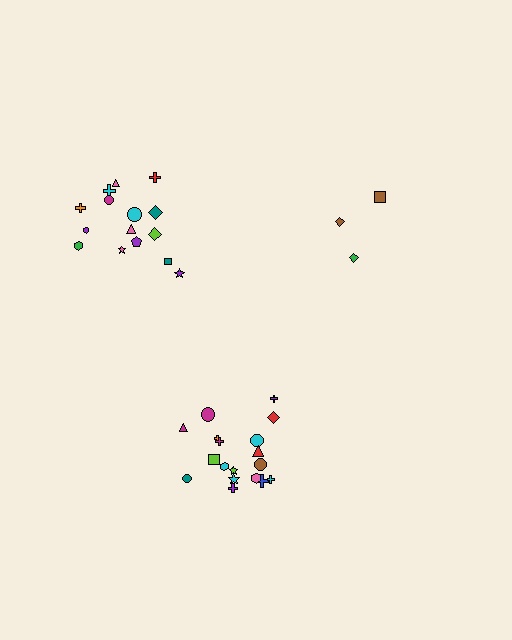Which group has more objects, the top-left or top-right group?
The top-left group.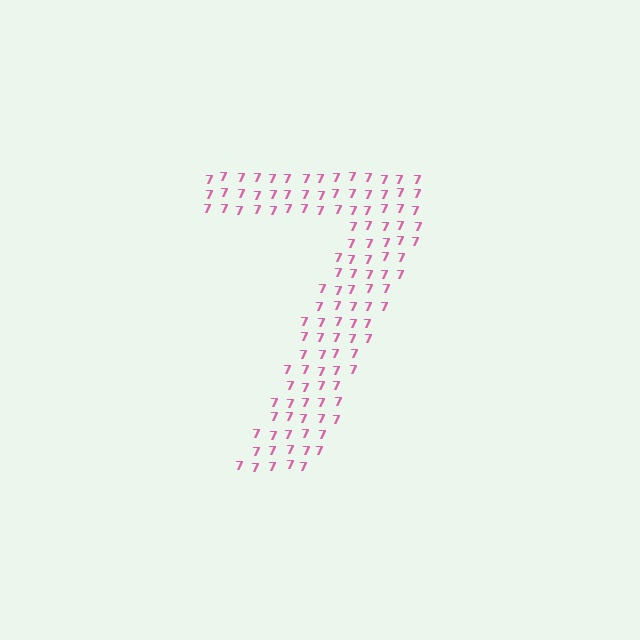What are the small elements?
The small elements are digit 7's.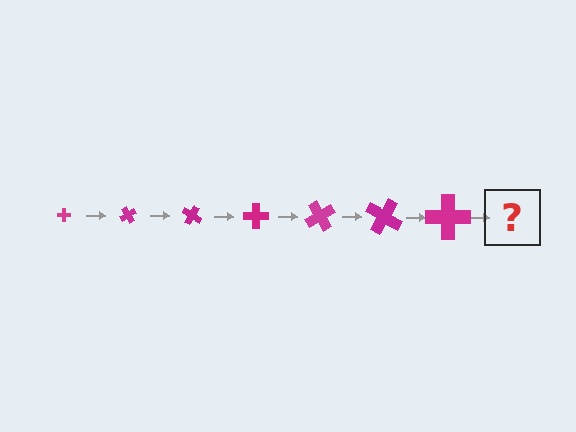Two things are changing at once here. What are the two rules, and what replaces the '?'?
The two rules are that the cross grows larger each step and it rotates 60 degrees each step. The '?' should be a cross, larger than the previous one and rotated 420 degrees from the start.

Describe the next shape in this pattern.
It should be a cross, larger than the previous one and rotated 420 degrees from the start.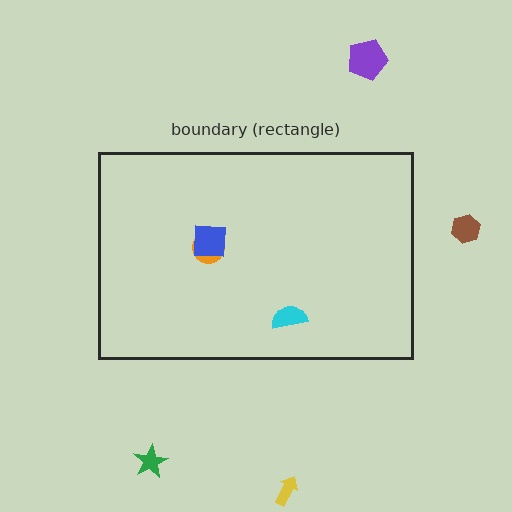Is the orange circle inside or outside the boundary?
Inside.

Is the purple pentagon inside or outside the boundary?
Outside.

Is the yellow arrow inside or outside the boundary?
Outside.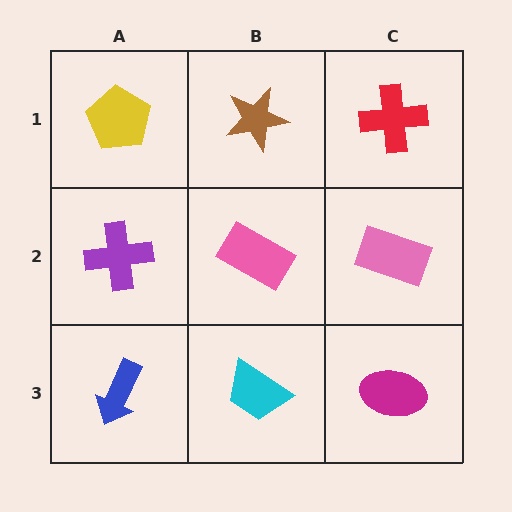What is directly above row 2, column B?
A brown star.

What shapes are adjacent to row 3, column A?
A purple cross (row 2, column A), a cyan trapezoid (row 3, column B).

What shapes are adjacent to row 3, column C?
A pink rectangle (row 2, column C), a cyan trapezoid (row 3, column B).